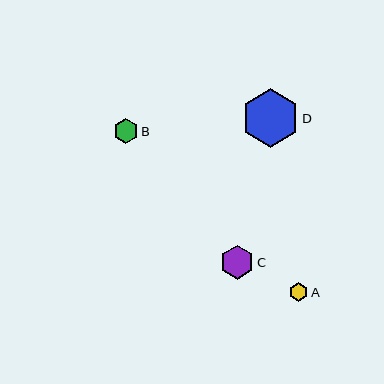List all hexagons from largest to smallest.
From largest to smallest: D, C, B, A.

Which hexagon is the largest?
Hexagon D is the largest with a size of approximately 58 pixels.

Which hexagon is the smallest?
Hexagon A is the smallest with a size of approximately 19 pixels.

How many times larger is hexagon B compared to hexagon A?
Hexagon B is approximately 1.3 times the size of hexagon A.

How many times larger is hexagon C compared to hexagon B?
Hexagon C is approximately 1.4 times the size of hexagon B.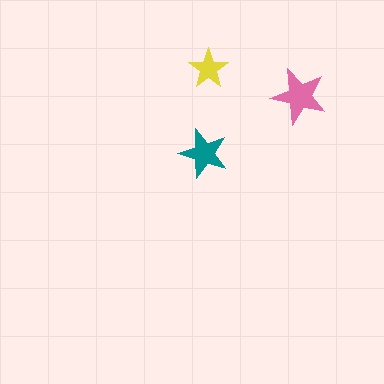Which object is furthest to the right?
The pink star is rightmost.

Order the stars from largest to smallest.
the pink one, the teal one, the yellow one.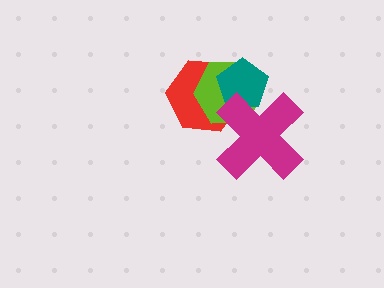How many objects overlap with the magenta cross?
3 objects overlap with the magenta cross.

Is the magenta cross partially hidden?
No, no other shape covers it.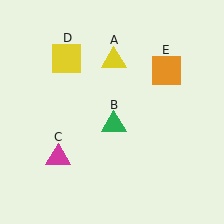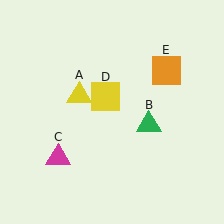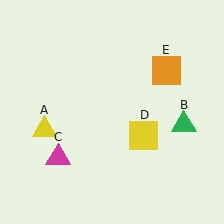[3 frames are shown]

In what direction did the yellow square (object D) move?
The yellow square (object D) moved down and to the right.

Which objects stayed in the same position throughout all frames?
Magenta triangle (object C) and orange square (object E) remained stationary.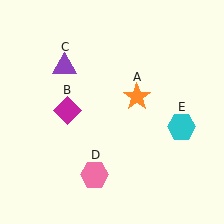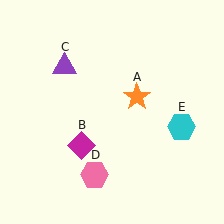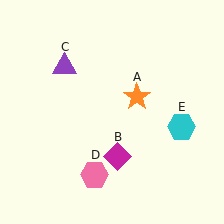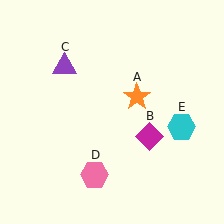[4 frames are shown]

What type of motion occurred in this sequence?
The magenta diamond (object B) rotated counterclockwise around the center of the scene.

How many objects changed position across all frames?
1 object changed position: magenta diamond (object B).